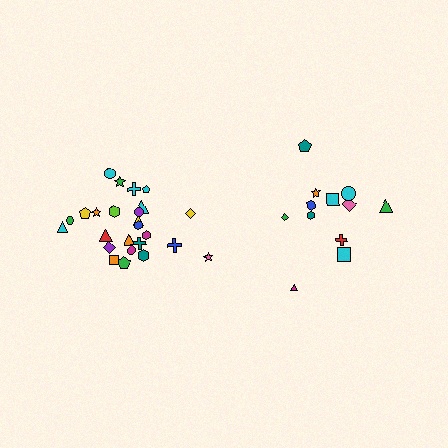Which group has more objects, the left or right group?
The left group.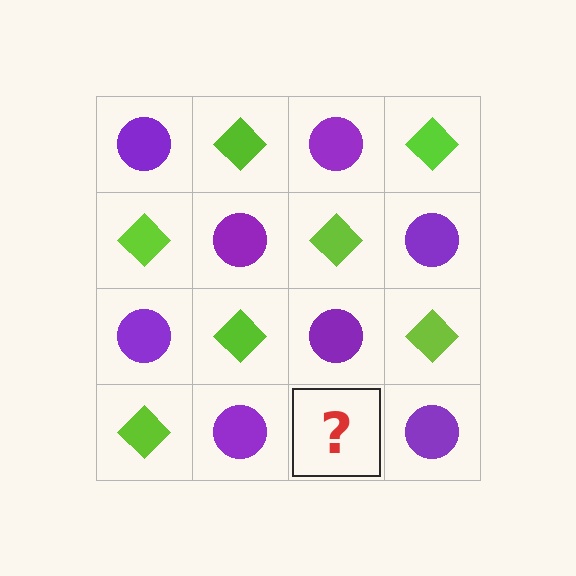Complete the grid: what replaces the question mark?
The question mark should be replaced with a lime diamond.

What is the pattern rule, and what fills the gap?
The rule is that it alternates purple circle and lime diamond in a checkerboard pattern. The gap should be filled with a lime diamond.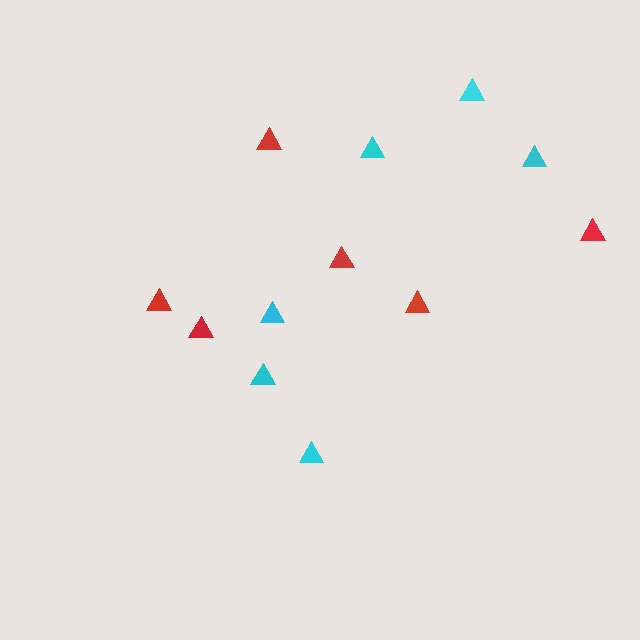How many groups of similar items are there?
There are 2 groups: one group of cyan triangles (6) and one group of red triangles (6).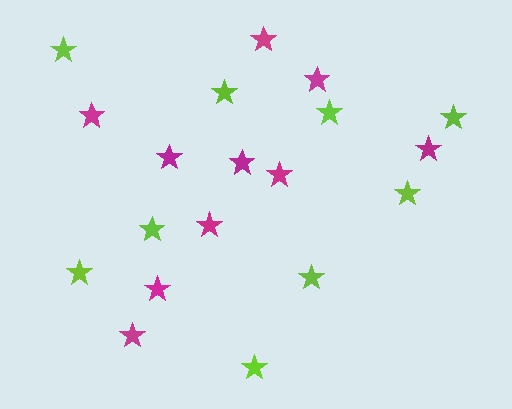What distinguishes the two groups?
There are 2 groups: one group of lime stars (9) and one group of magenta stars (10).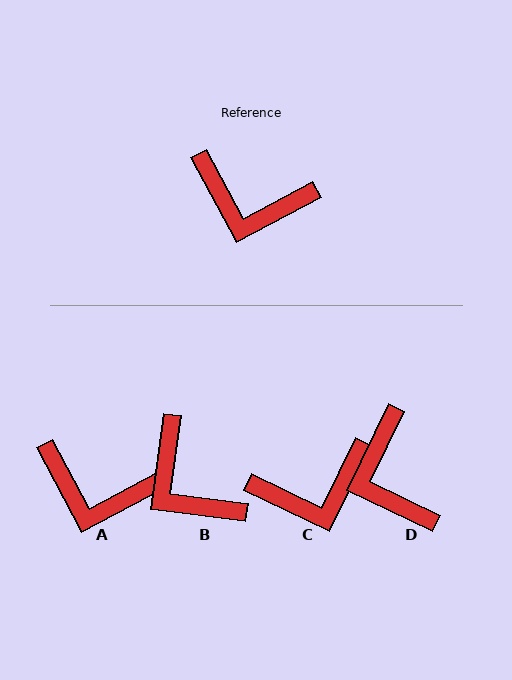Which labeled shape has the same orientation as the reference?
A.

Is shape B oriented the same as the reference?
No, it is off by about 36 degrees.